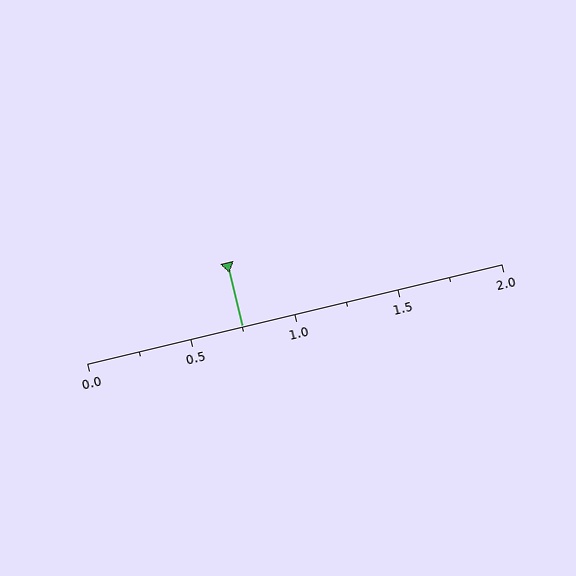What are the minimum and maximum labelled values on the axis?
The axis runs from 0.0 to 2.0.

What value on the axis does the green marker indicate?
The marker indicates approximately 0.75.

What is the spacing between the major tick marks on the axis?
The major ticks are spaced 0.5 apart.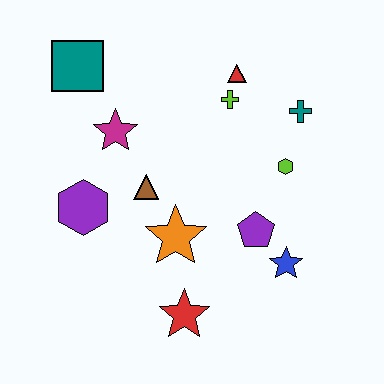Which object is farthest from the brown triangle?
The teal cross is farthest from the brown triangle.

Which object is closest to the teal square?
The magenta star is closest to the teal square.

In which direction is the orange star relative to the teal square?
The orange star is below the teal square.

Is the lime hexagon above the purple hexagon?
Yes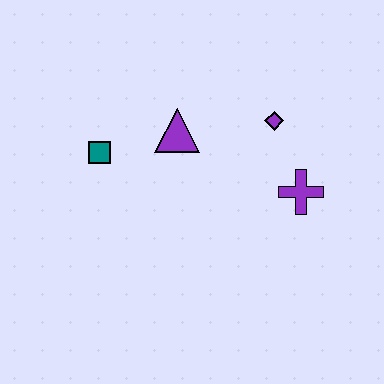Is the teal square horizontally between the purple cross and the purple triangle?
No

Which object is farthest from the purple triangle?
The purple cross is farthest from the purple triangle.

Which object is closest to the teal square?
The purple triangle is closest to the teal square.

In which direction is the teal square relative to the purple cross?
The teal square is to the left of the purple cross.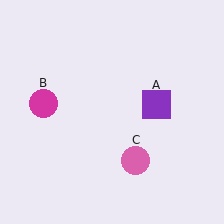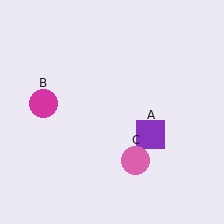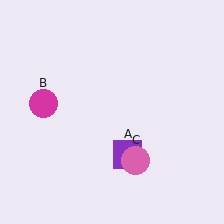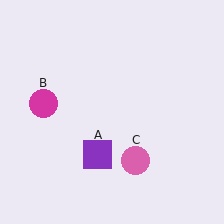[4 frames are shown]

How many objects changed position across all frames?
1 object changed position: purple square (object A).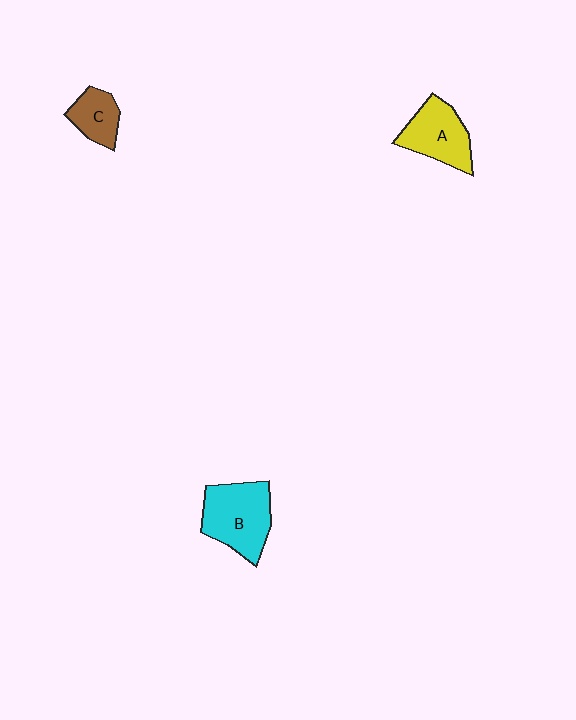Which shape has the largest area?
Shape B (cyan).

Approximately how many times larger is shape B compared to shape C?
Approximately 1.9 times.